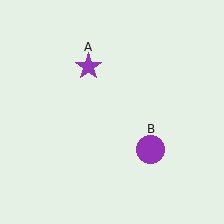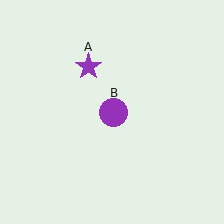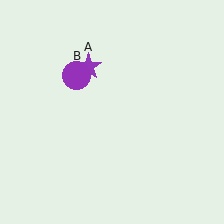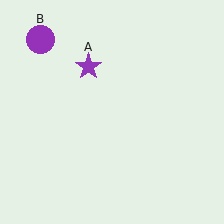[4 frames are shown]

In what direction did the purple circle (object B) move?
The purple circle (object B) moved up and to the left.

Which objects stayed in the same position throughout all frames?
Purple star (object A) remained stationary.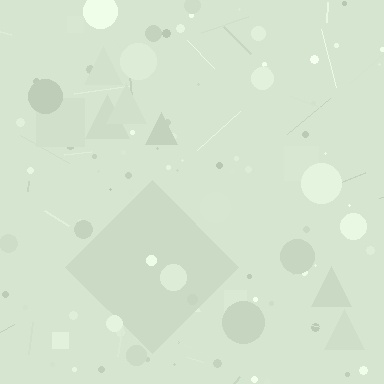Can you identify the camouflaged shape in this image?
The camouflaged shape is a diamond.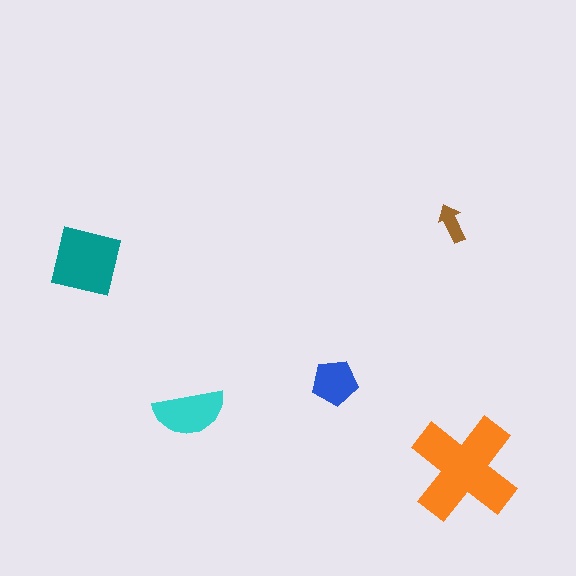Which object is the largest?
The orange cross.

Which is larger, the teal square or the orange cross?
The orange cross.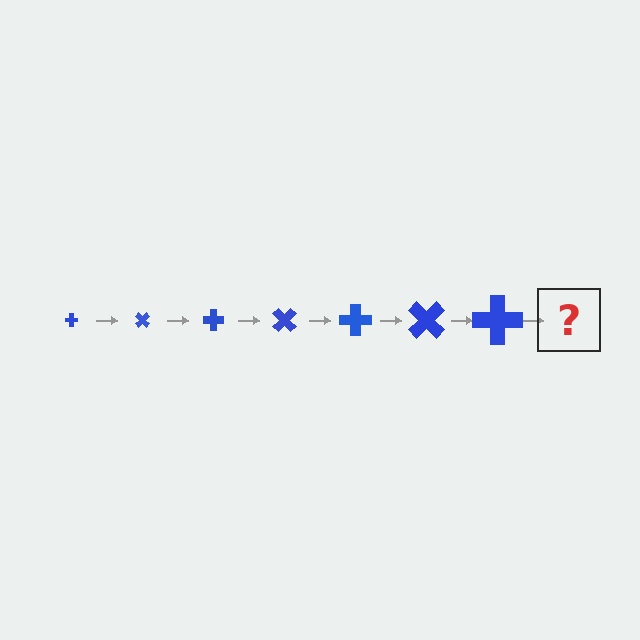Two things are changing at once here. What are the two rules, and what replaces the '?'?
The two rules are that the cross grows larger each step and it rotates 45 degrees each step. The '?' should be a cross, larger than the previous one and rotated 315 degrees from the start.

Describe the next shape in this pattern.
It should be a cross, larger than the previous one and rotated 315 degrees from the start.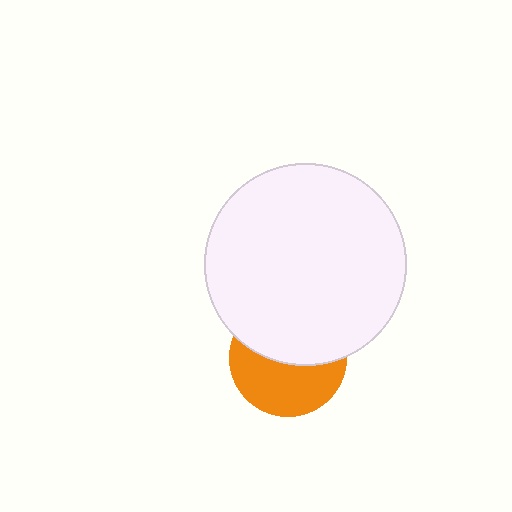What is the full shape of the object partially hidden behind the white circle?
The partially hidden object is an orange circle.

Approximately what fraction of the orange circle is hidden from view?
Roughly 50% of the orange circle is hidden behind the white circle.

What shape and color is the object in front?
The object in front is a white circle.